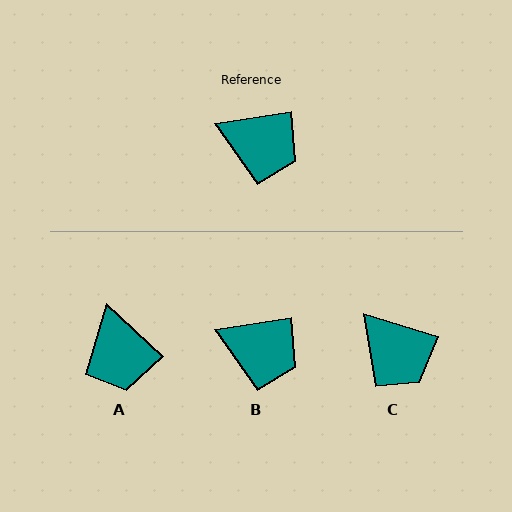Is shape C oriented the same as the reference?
No, it is off by about 26 degrees.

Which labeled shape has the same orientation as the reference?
B.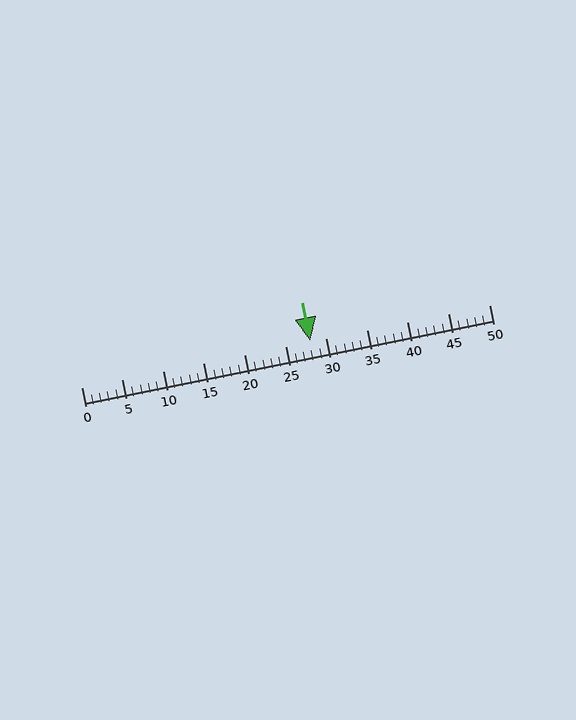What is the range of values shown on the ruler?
The ruler shows values from 0 to 50.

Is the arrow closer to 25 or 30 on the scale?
The arrow is closer to 30.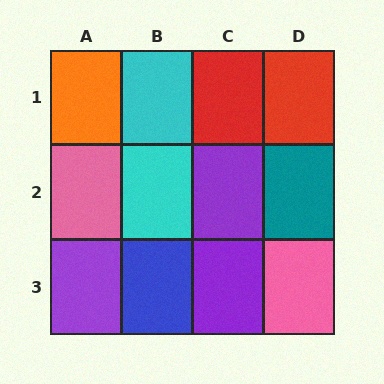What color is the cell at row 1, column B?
Cyan.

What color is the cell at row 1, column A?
Orange.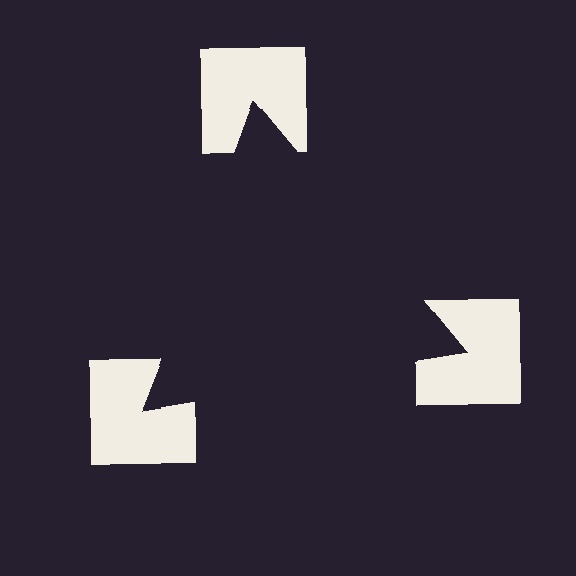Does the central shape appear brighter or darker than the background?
It typically appears slightly darker than the background, even though no actual brightness change is drawn.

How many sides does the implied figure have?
3 sides.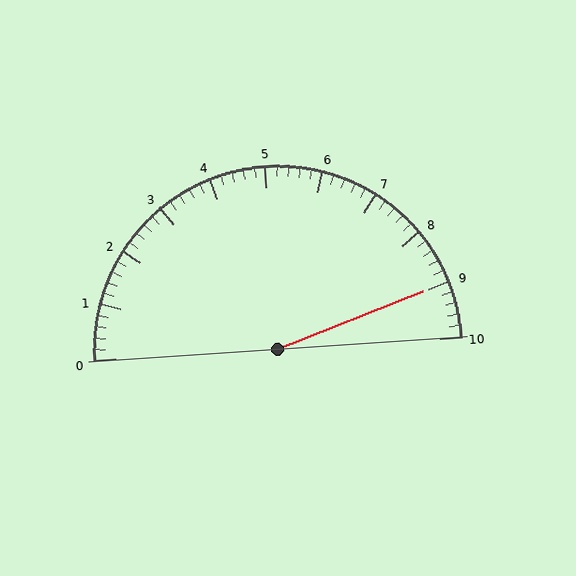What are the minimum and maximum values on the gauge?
The gauge ranges from 0 to 10.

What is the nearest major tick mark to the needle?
The nearest major tick mark is 9.